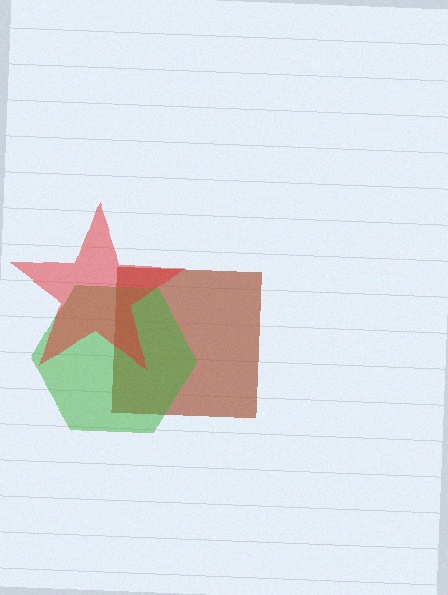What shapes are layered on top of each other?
The layered shapes are: a brown square, a green hexagon, a red star.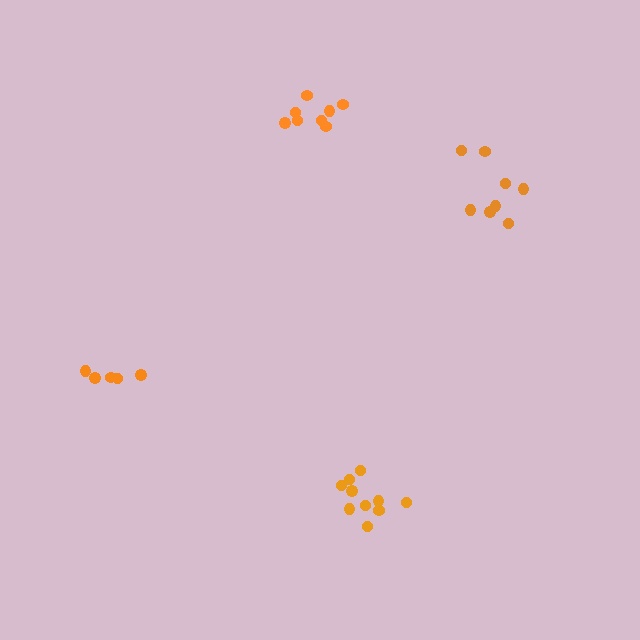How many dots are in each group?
Group 1: 8 dots, Group 2: 8 dots, Group 3: 5 dots, Group 4: 10 dots (31 total).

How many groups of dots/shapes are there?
There are 4 groups.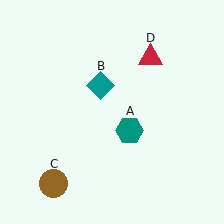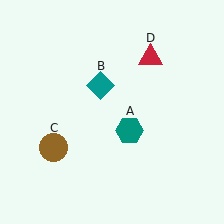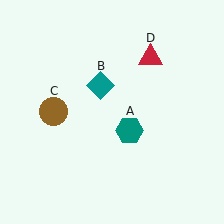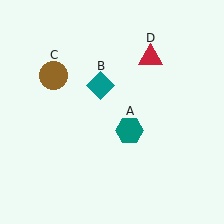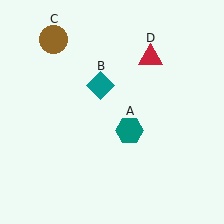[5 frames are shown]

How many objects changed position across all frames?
1 object changed position: brown circle (object C).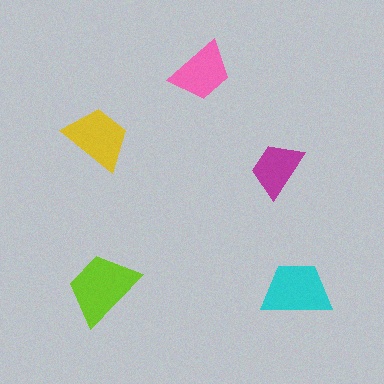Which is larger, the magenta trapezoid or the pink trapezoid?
The pink one.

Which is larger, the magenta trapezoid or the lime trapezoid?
The lime one.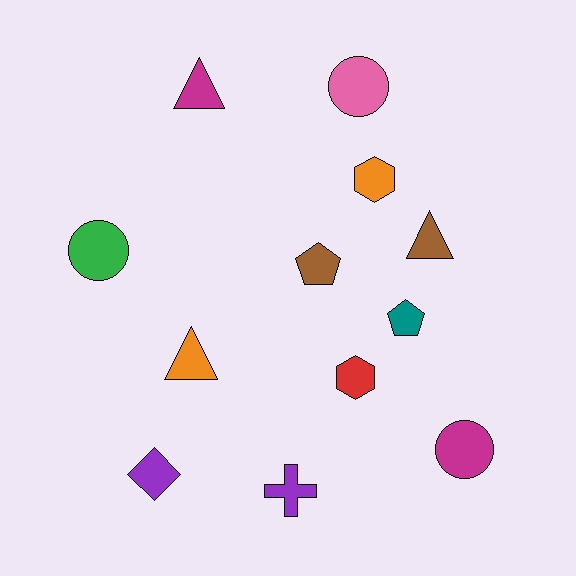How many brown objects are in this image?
There are 2 brown objects.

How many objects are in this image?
There are 12 objects.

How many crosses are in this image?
There is 1 cross.